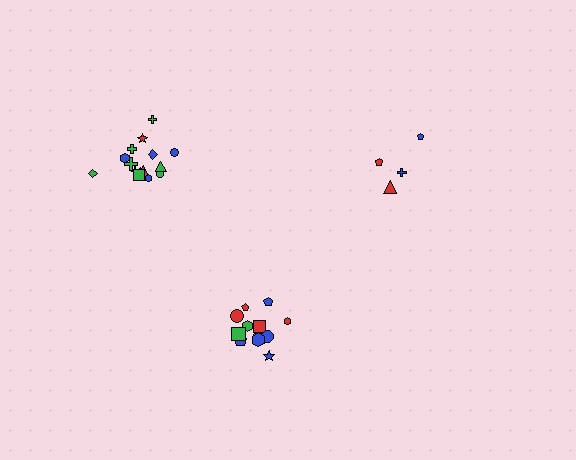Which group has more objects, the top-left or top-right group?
The top-left group.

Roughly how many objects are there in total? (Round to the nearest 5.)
Roughly 30 objects in total.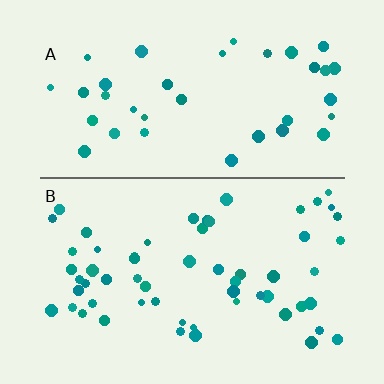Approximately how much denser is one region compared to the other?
Approximately 1.5× — region B over region A.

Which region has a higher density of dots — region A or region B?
B (the bottom).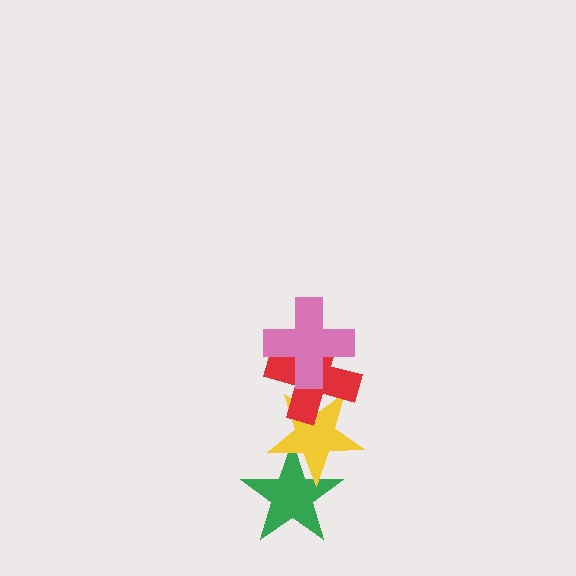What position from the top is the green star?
The green star is 4th from the top.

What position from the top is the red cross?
The red cross is 2nd from the top.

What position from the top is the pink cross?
The pink cross is 1st from the top.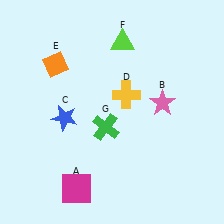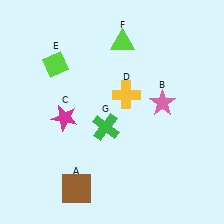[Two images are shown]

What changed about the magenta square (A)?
In Image 1, A is magenta. In Image 2, it changed to brown.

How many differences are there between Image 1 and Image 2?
There are 3 differences between the two images.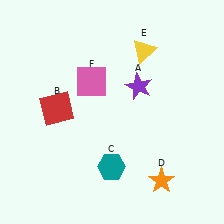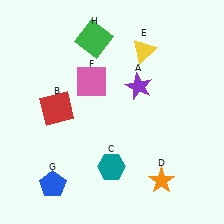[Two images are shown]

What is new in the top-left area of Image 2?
A green square (H) was added in the top-left area of Image 2.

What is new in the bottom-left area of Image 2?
A blue pentagon (G) was added in the bottom-left area of Image 2.